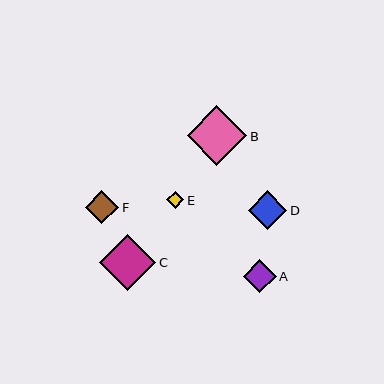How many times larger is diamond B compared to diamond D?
Diamond B is approximately 1.5 times the size of diamond D.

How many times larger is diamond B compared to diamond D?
Diamond B is approximately 1.5 times the size of diamond D.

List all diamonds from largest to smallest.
From largest to smallest: B, C, D, F, A, E.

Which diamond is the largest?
Diamond B is the largest with a size of approximately 60 pixels.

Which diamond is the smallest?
Diamond E is the smallest with a size of approximately 17 pixels.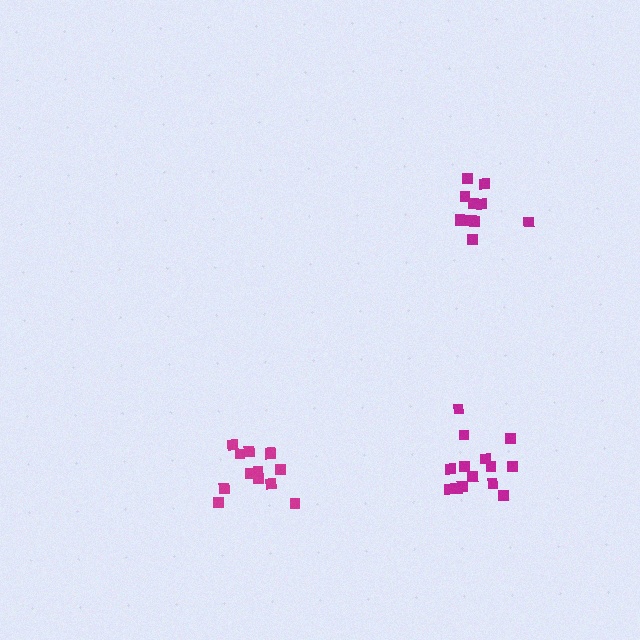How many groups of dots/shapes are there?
There are 3 groups.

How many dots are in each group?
Group 1: 11 dots, Group 2: 13 dots, Group 3: 14 dots (38 total).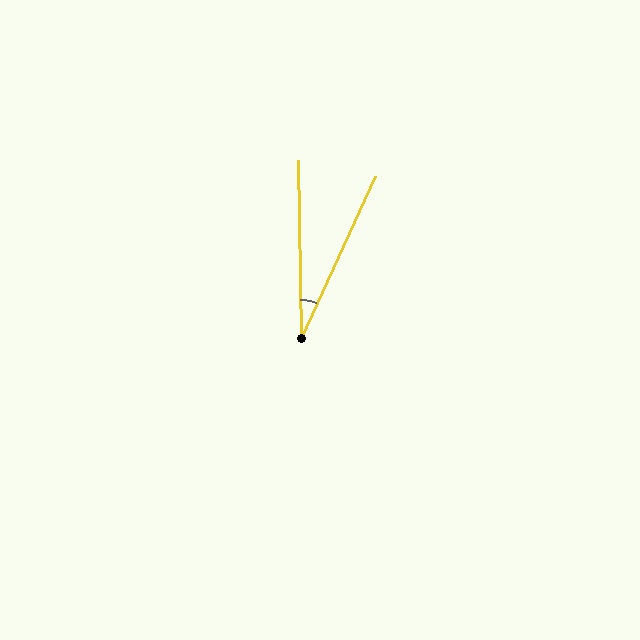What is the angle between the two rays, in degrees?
Approximately 25 degrees.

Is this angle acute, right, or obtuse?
It is acute.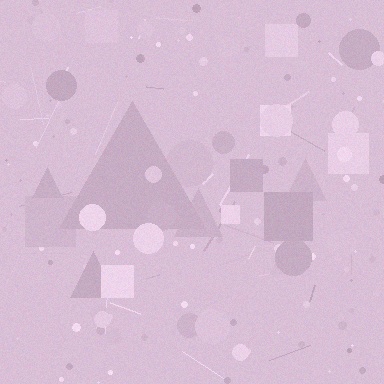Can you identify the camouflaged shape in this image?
The camouflaged shape is a triangle.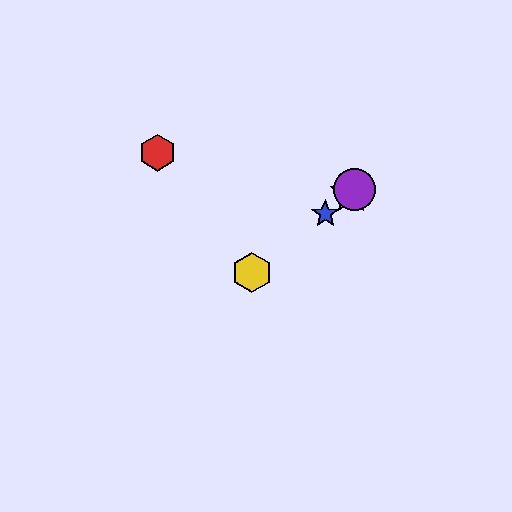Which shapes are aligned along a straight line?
The blue star, the green star, the yellow hexagon, the purple circle are aligned along a straight line.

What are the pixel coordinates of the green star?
The green star is at (351, 193).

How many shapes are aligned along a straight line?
4 shapes (the blue star, the green star, the yellow hexagon, the purple circle) are aligned along a straight line.